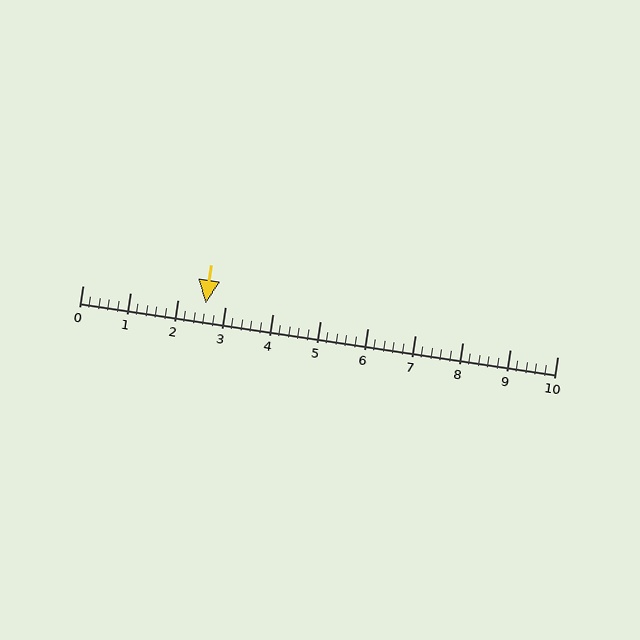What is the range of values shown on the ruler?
The ruler shows values from 0 to 10.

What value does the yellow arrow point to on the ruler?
The yellow arrow points to approximately 2.6.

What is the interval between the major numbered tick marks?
The major tick marks are spaced 1 units apart.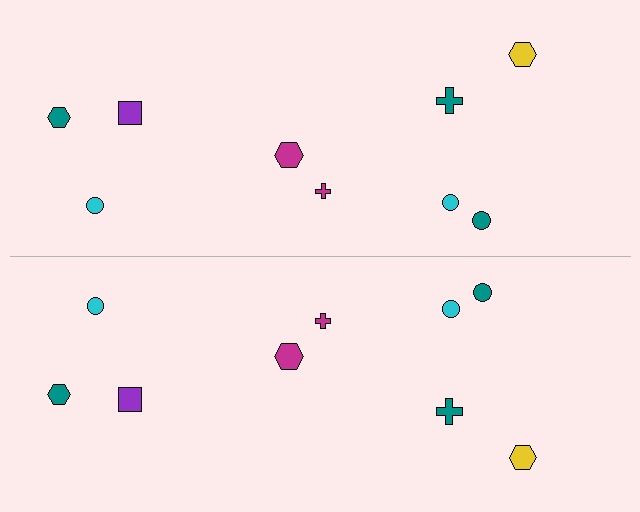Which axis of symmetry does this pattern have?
The pattern has a horizontal axis of symmetry running through the center of the image.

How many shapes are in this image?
There are 18 shapes in this image.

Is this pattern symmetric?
Yes, this pattern has bilateral (reflection) symmetry.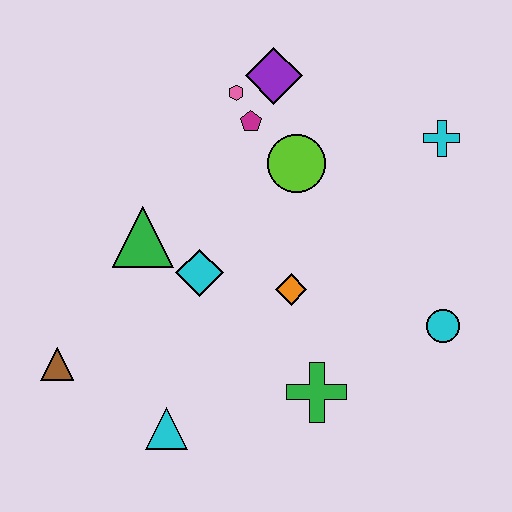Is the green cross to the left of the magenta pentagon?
No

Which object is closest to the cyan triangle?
The brown triangle is closest to the cyan triangle.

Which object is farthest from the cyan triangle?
The cyan cross is farthest from the cyan triangle.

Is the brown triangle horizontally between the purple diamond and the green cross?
No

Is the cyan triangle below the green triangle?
Yes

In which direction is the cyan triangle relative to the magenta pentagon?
The cyan triangle is below the magenta pentagon.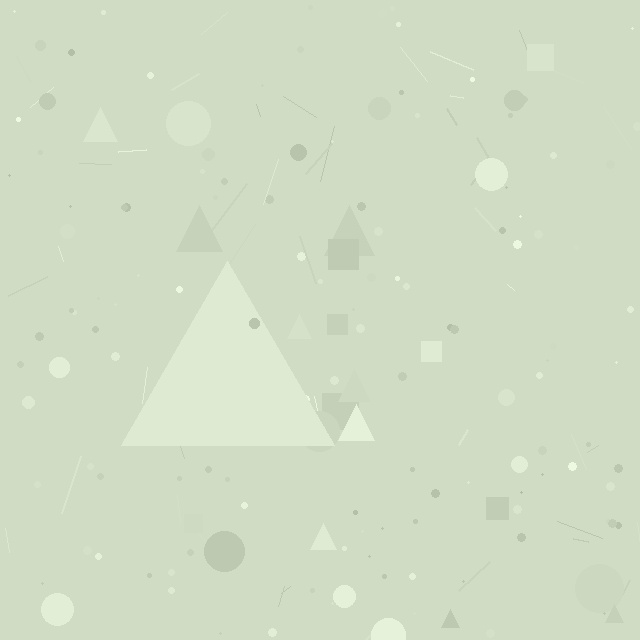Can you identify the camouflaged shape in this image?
The camouflaged shape is a triangle.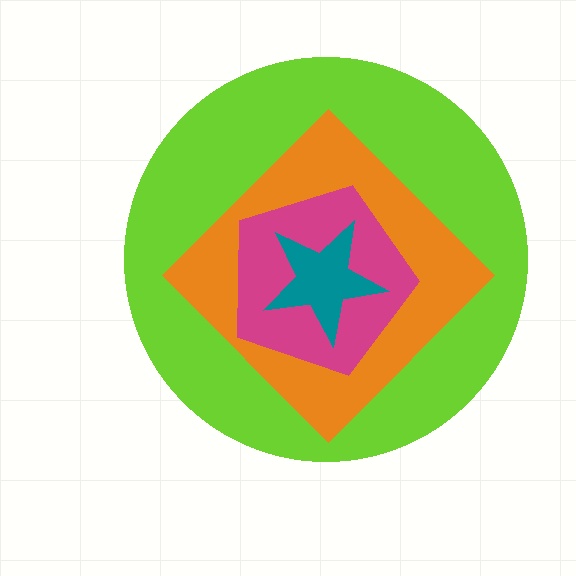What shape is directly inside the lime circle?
The orange diamond.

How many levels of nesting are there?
4.